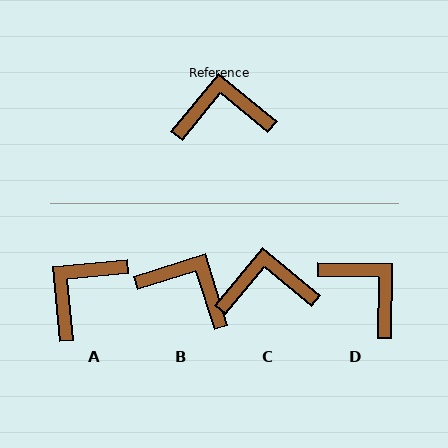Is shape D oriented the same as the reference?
No, it is off by about 51 degrees.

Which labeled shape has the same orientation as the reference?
C.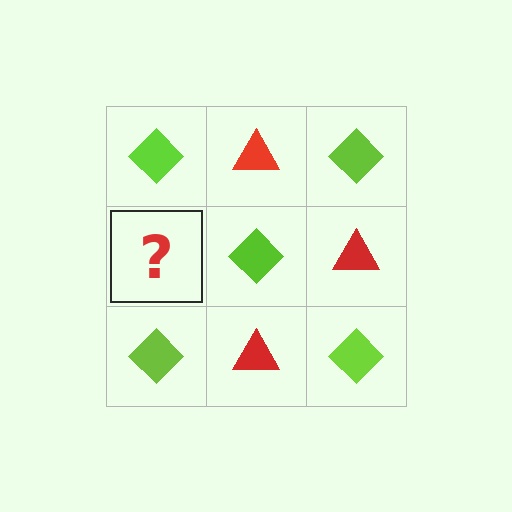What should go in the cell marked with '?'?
The missing cell should contain a red triangle.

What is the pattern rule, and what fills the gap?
The rule is that it alternates lime diamond and red triangle in a checkerboard pattern. The gap should be filled with a red triangle.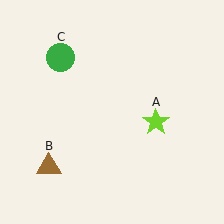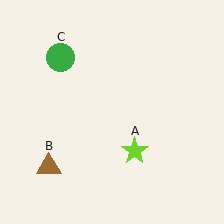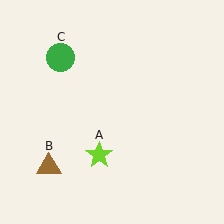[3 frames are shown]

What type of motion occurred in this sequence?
The lime star (object A) rotated clockwise around the center of the scene.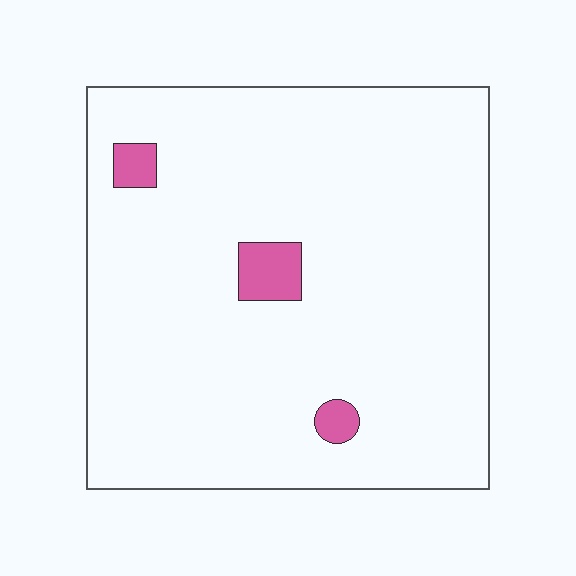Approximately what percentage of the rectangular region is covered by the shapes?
Approximately 5%.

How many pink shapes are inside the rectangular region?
3.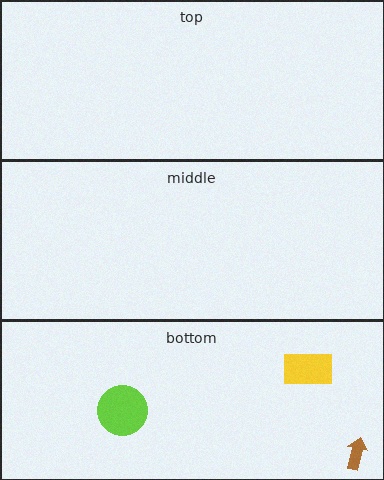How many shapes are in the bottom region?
3.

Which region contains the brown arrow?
The bottom region.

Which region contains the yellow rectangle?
The bottom region.